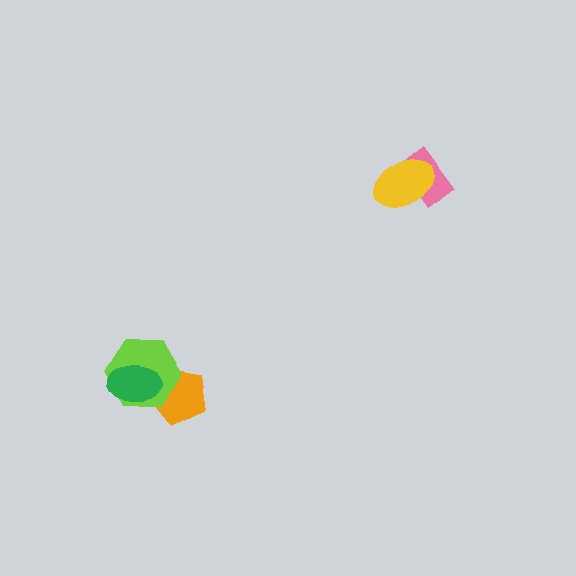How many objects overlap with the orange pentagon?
2 objects overlap with the orange pentagon.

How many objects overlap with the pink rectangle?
1 object overlaps with the pink rectangle.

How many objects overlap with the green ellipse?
2 objects overlap with the green ellipse.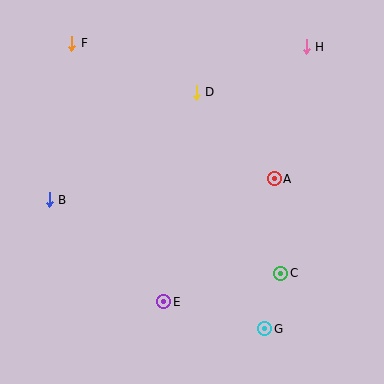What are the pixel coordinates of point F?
Point F is at (72, 43).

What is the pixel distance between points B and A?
The distance between B and A is 226 pixels.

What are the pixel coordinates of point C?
Point C is at (281, 273).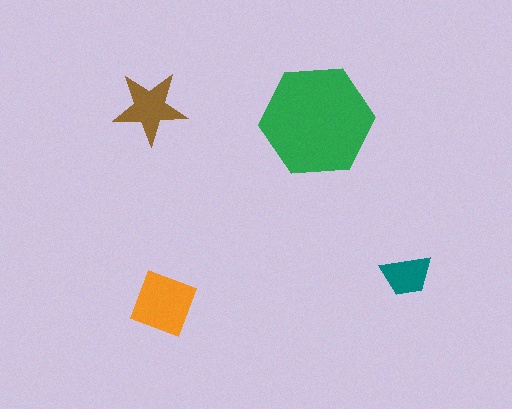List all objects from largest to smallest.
The green hexagon, the orange square, the brown star, the teal trapezoid.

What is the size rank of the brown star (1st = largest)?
3rd.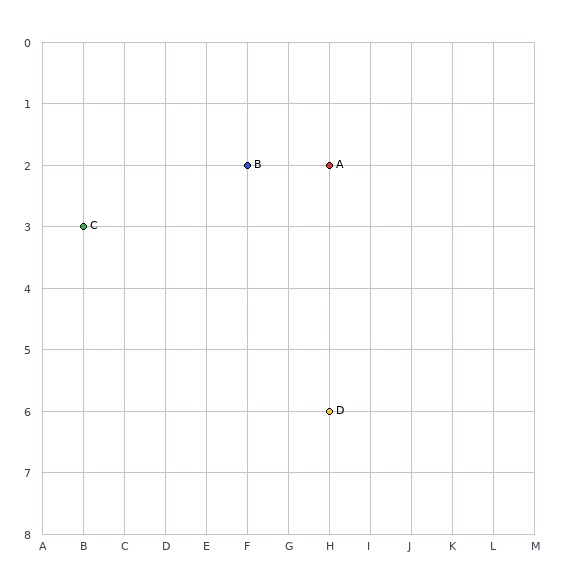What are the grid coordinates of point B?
Point B is at grid coordinates (F, 2).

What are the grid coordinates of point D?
Point D is at grid coordinates (H, 6).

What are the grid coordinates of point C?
Point C is at grid coordinates (B, 3).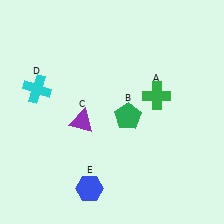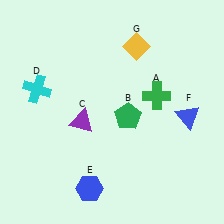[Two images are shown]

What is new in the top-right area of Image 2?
A yellow diamond (G) was added in the top-right area of Image 2.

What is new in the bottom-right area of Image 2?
A blue triangle (F) was added in the bottom-right area of Image 2.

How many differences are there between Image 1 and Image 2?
There are 2 differences between the two images.